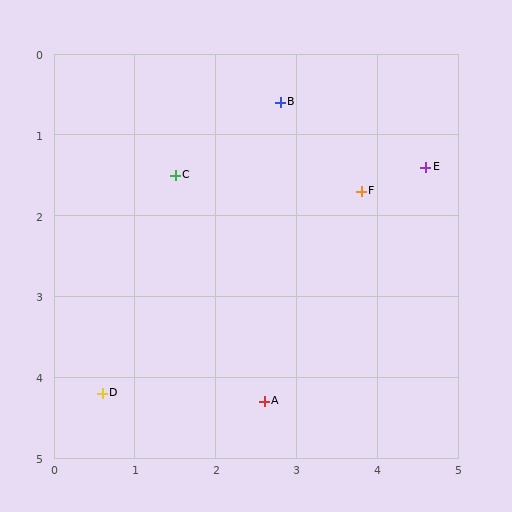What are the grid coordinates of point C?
Point C is at approximately (1.5, 1.5).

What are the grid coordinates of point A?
Point A is at approximately (2.6, 4.3).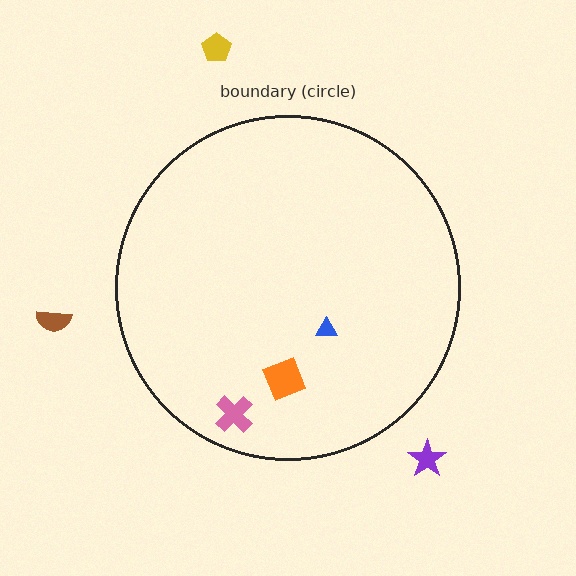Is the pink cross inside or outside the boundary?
Inside.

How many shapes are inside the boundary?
3 inside, 3 outside.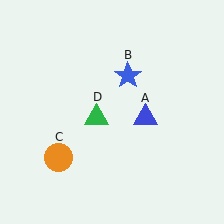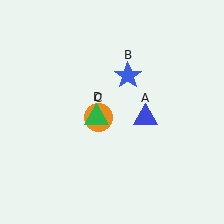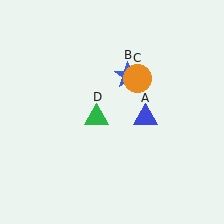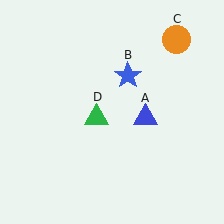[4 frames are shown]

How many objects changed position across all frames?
1 object changed position: orange circle (object C).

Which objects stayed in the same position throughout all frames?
Blue triangle (object A) and blue star (object B) and green triangle (object D) remained stationary.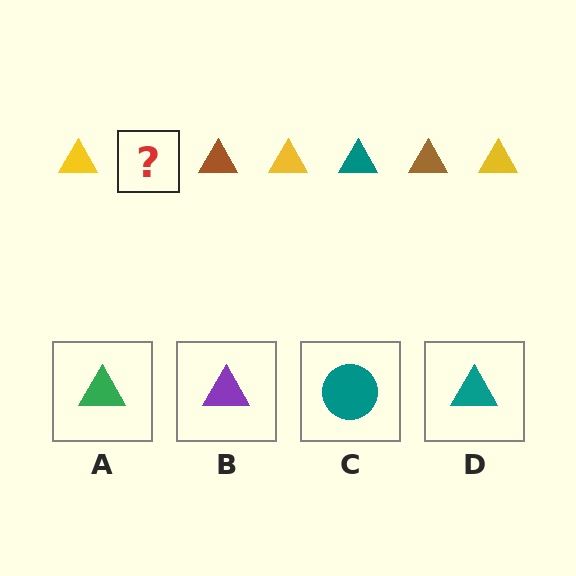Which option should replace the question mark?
Option D.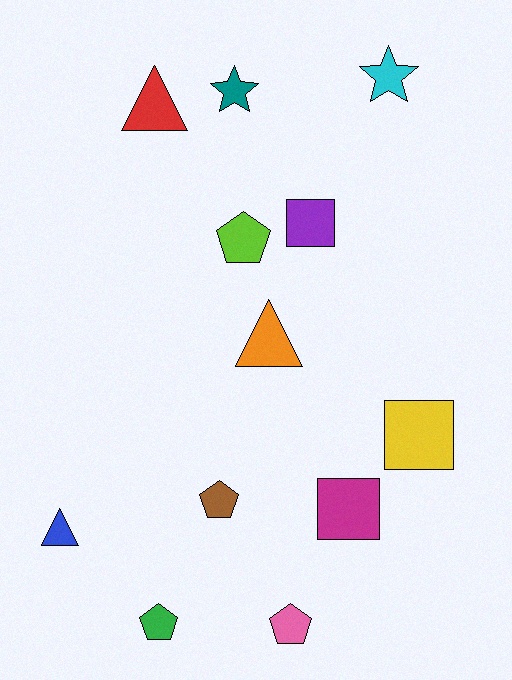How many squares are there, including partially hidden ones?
There are 3 squares.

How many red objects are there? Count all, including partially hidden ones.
There is 1 red object.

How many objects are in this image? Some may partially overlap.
There are 12 objects.